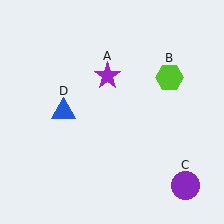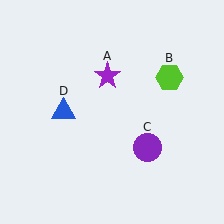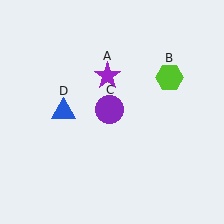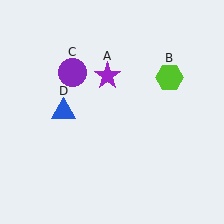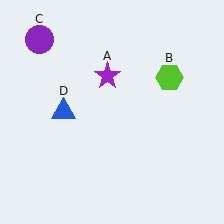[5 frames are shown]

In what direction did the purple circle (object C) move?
The purple circle (object C) moved up and to the left.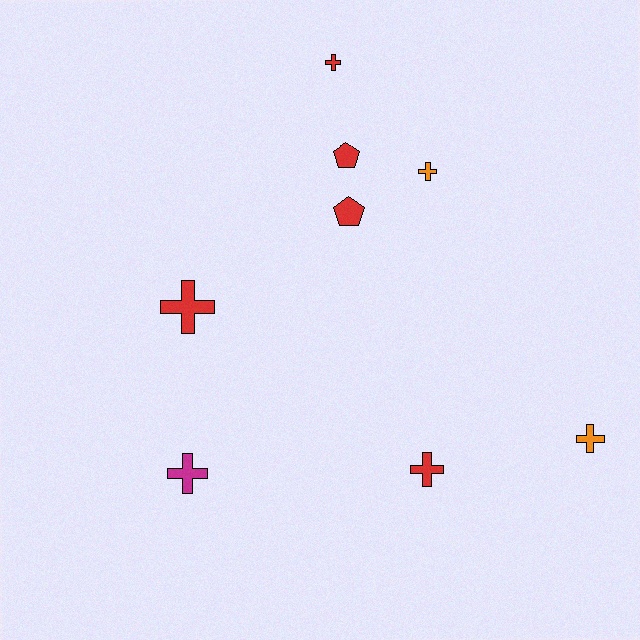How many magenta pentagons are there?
There are no magenta pentagons.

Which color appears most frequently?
Red, with 5 objects.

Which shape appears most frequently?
Cross, with 6 objects.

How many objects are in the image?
There are 8 objects.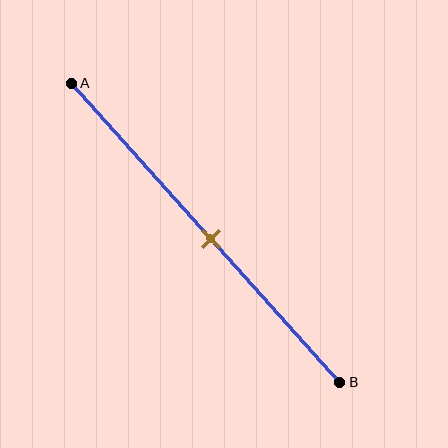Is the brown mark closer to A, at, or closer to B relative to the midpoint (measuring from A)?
The brown mark is approximately at the midpoint of segment AB.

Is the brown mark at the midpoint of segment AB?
Yes, the mark is approximately at the midpoint.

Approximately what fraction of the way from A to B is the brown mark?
The brown mark is approximately 50% of the way from A to B.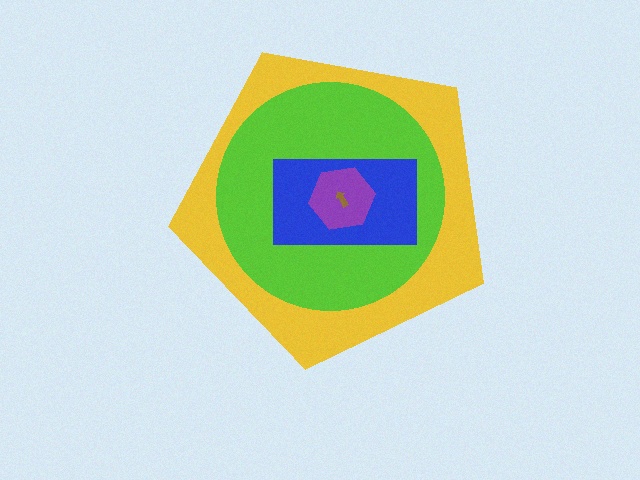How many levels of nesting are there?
5.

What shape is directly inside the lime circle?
The blue rectangle.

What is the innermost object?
The brown arrow.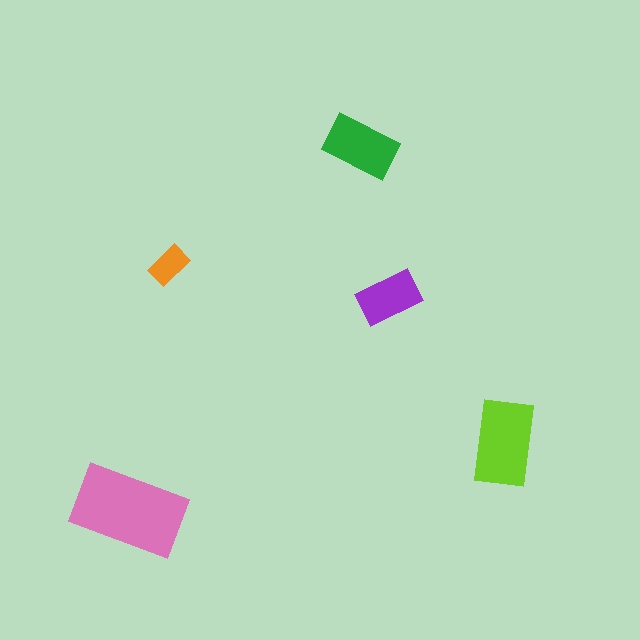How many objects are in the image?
There are 5 objects in the image.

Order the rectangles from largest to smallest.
the pink one, the lime one, the green one, the purple one, the orange one.